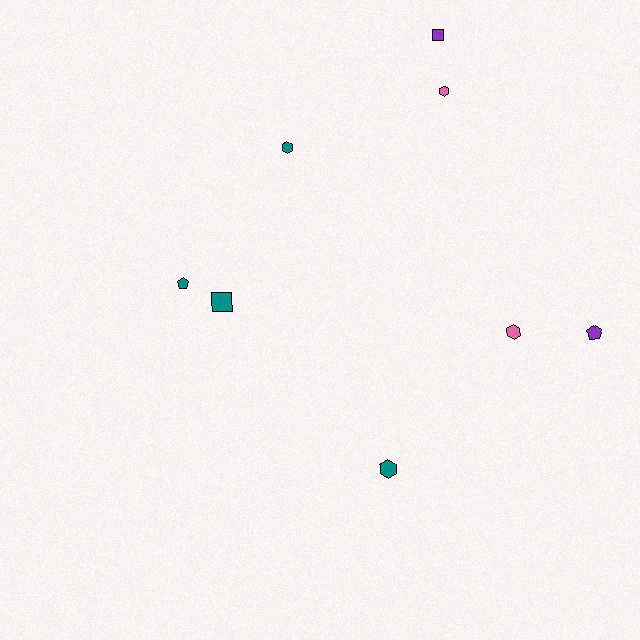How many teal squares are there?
There is 1 teal square.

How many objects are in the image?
There are 8 objects.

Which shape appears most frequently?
Hexagon, with 4 objects.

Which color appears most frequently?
Teal, with 4 objects.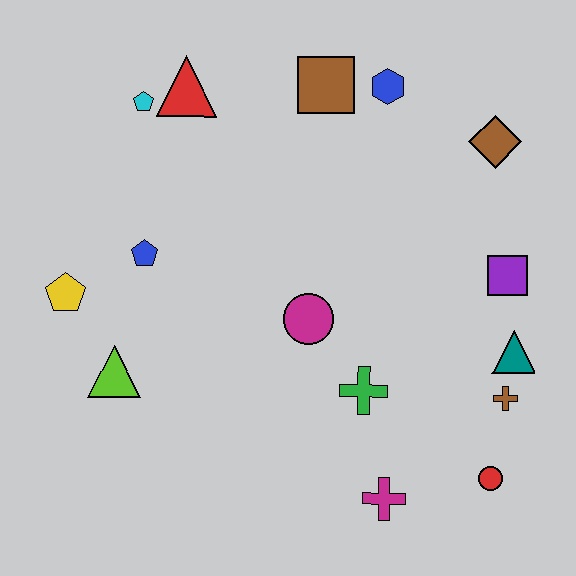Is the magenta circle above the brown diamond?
No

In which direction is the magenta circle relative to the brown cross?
The magenta circle is to the left of the brown cross.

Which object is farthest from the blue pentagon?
The red circle is farthest from the blue pentagon.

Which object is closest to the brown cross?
The teal triangle is closest to the brown cross.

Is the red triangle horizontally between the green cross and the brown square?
No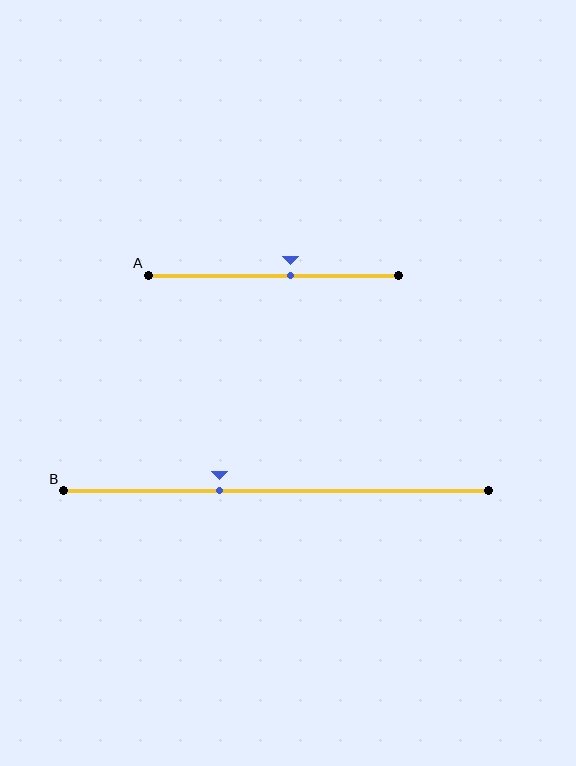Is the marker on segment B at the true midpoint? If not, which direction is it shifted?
No, the marker on segment B is shifted to the left by about 13% of the segment length.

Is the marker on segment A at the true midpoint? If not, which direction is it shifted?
No, the marker on segment A is shifted to the right by about 7% of the segment length.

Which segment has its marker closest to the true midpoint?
Segment A has its marker closest to the true midpoint.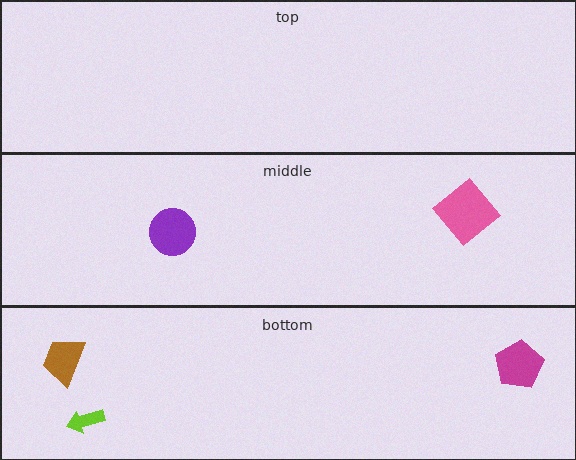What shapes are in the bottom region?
The magenta pentagon, the brown trapezoid, the lime arrow.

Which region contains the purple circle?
The middle region.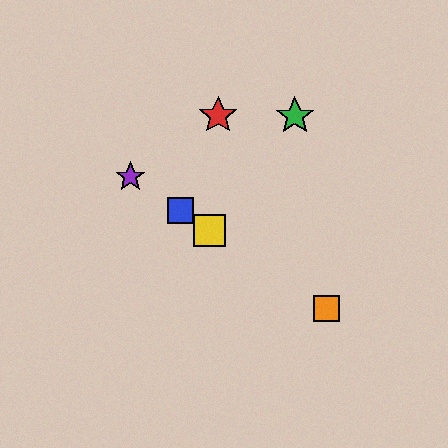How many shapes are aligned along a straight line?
4 shapes (the blue square, the yellow square, the purple star, the orange square) are aligned along a straight line.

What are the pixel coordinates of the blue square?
The blue square is at (180, 210).